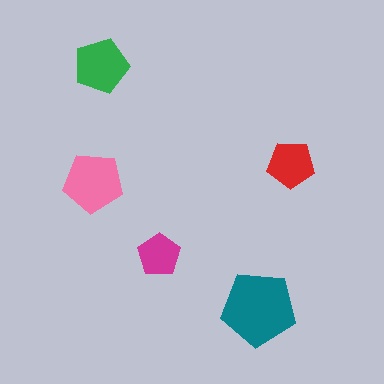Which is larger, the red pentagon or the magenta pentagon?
The red one.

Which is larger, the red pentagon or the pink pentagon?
The pink one.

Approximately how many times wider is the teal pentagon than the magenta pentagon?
About 2 times wider.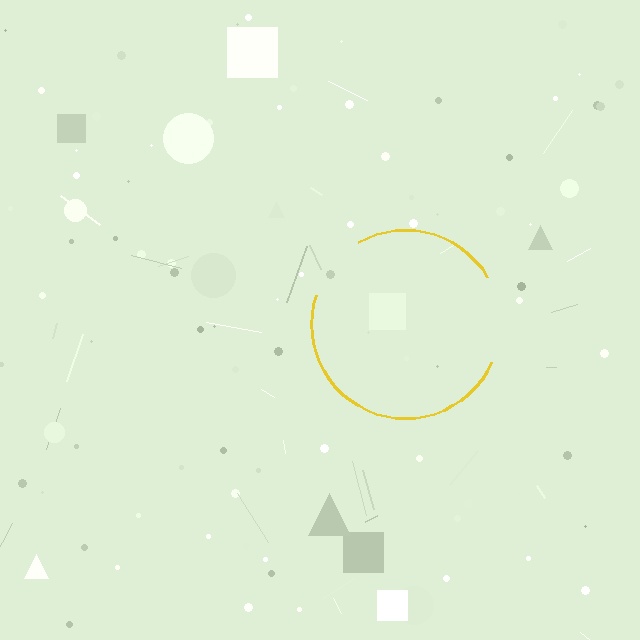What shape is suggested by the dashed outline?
The dashed outline suggests a circle.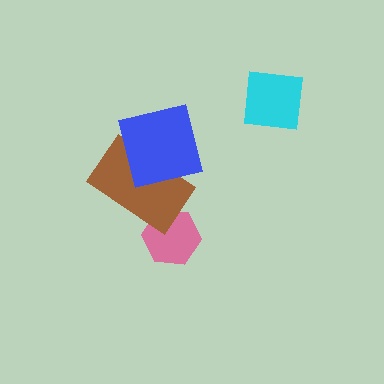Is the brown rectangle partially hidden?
Yes, it is partially covered by another shape.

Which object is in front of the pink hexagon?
The brown rectangle is in front of the pink hexagon.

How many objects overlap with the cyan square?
0 objects overlap with the cyan square.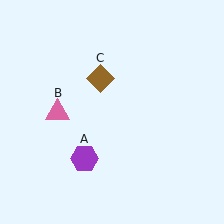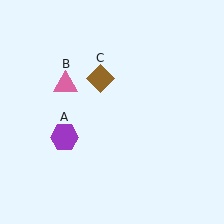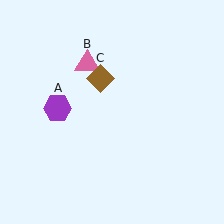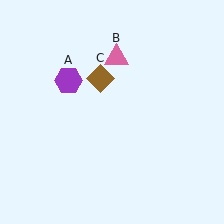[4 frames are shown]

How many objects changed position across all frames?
2 objects changed position: purple hexagon (object A), pink triangle (object B).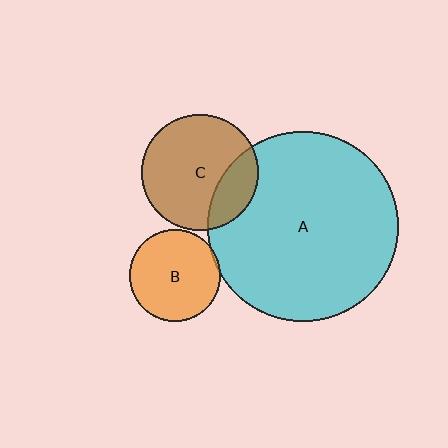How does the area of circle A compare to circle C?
Approximately 2.7 times.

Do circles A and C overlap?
Yes.